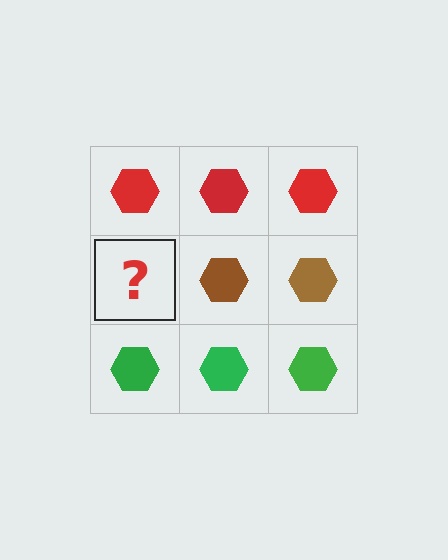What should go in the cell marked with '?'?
The missing cell should contain a brown hexagon.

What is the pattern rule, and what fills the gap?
The rule is that each row has a consistent color. The gap should be filled with a brown hexagon.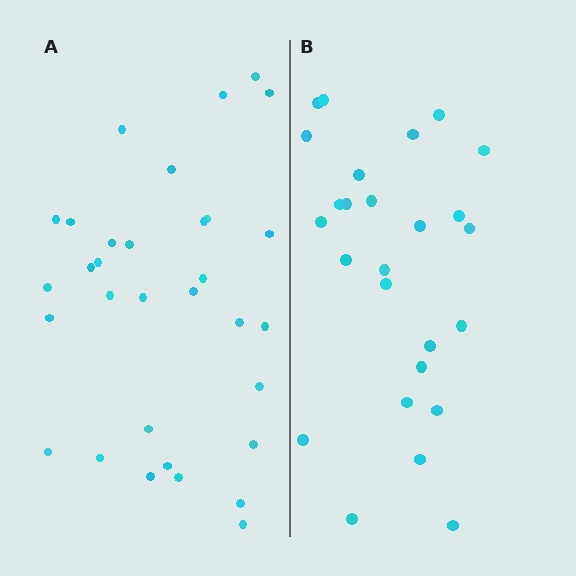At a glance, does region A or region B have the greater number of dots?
Region A (the left region) has more dots.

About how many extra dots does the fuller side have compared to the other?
Region A has about 6 more dots than region B.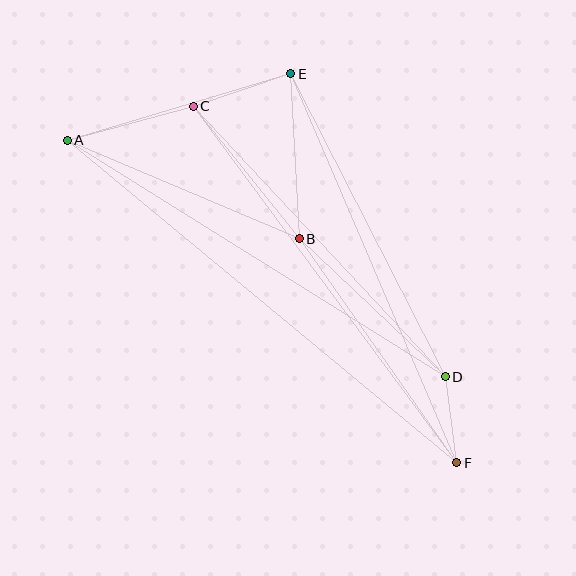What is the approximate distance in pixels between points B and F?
The distance between B and F is approximately 273 pixels.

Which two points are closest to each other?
Points D and F are closest to each other.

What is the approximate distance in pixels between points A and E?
The distance between A and E is approximately 233 pixels.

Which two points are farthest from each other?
Points A and F are farthest from each other.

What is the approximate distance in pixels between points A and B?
The distance between A and B is approximately 252 pixels.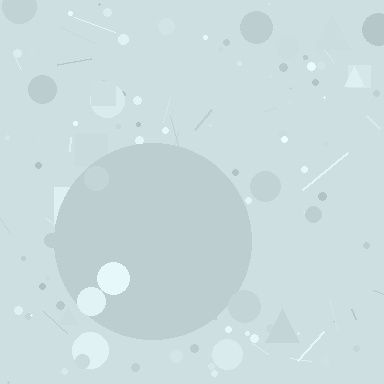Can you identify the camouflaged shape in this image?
The camouflaged shape is a circle.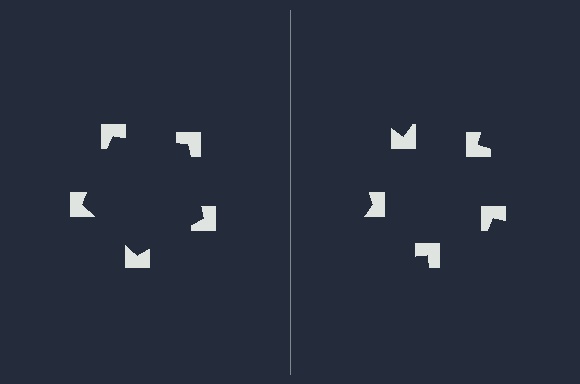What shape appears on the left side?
An illusory pentagon.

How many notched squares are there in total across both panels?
10 — 5 on each side.